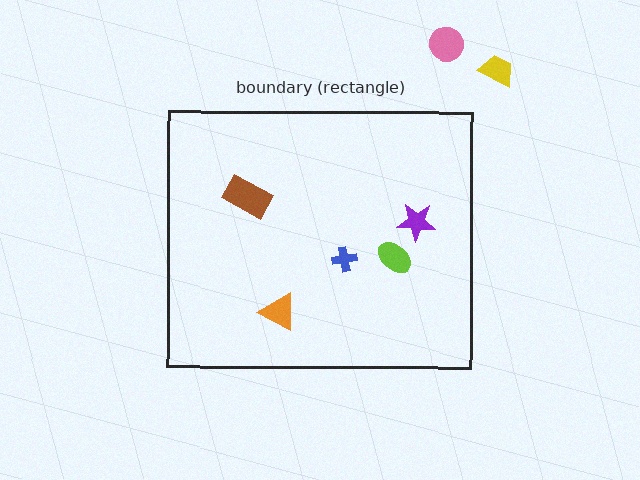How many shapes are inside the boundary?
5 inside, 2 outside.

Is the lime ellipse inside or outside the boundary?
Inside.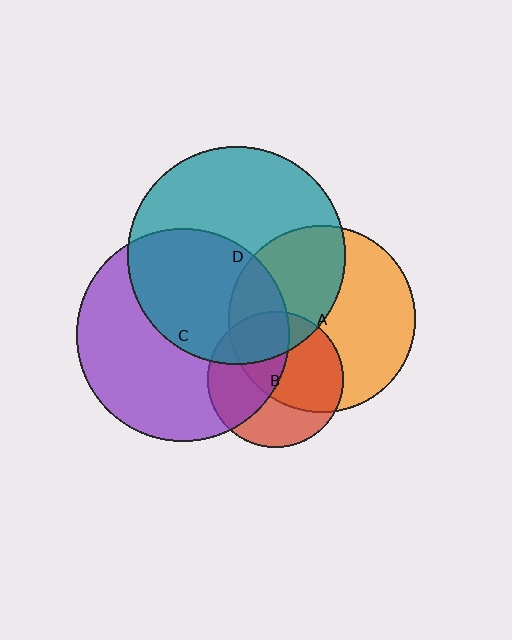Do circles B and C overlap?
Yes.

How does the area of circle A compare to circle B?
Approximately 1.9 times.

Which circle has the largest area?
Circle D (teal).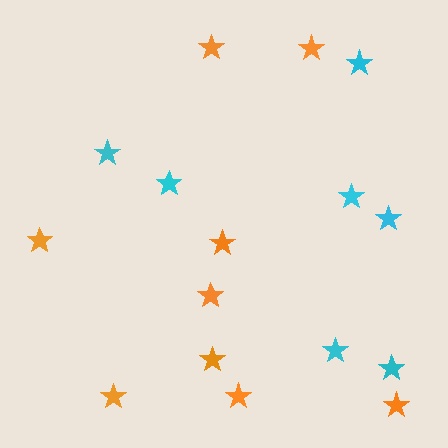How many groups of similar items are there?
There are 2 groups: one group of cyan stars (7) and one group of orange stars (9).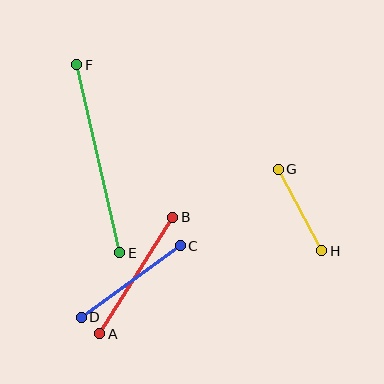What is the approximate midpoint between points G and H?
The midpoint is at approximately (300, 210) pixels.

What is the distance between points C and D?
The distance is approximately 122 pixels.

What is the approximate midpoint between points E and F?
The midpoint is at approximately (98, 159) pixels.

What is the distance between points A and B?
The distance is approximately 137 pixels.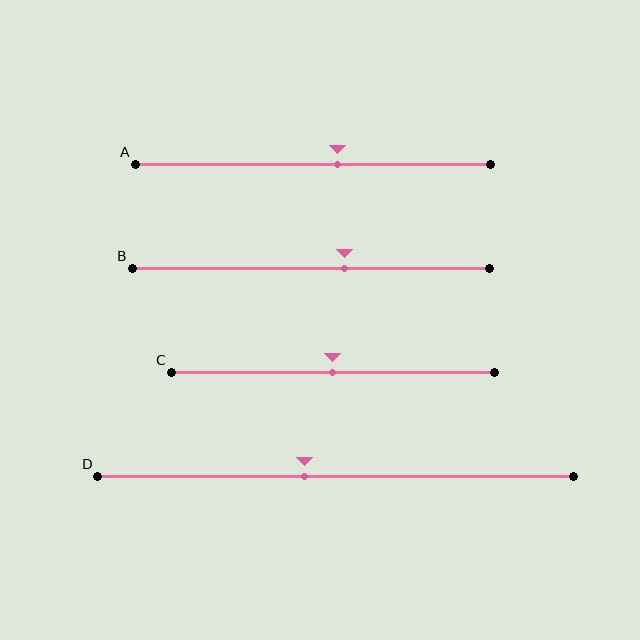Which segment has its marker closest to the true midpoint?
Segment C has its marker closest to the true midpoint.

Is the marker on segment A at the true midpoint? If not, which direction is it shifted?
No, the marker on segment A is shifted to the right by about 7% of the segment length.